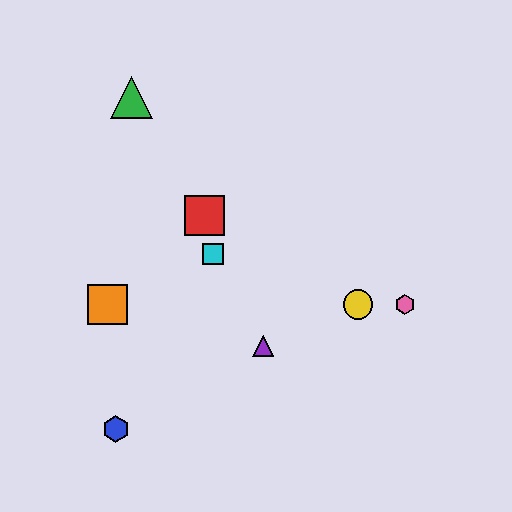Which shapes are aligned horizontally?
The yellow circle, the orange square, the pink hexagon are aligned horizontally.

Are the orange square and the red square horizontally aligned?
No, the orange square is at y≈304 and the red square is at y≈215.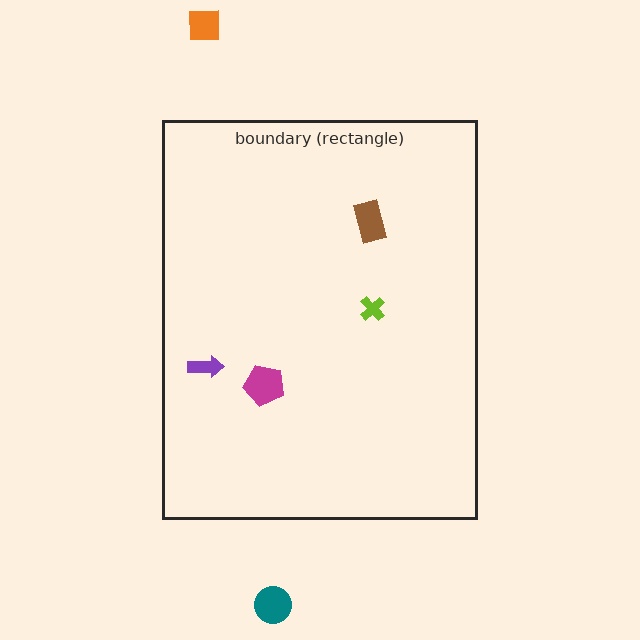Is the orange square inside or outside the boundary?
Outside.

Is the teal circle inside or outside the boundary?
Outside.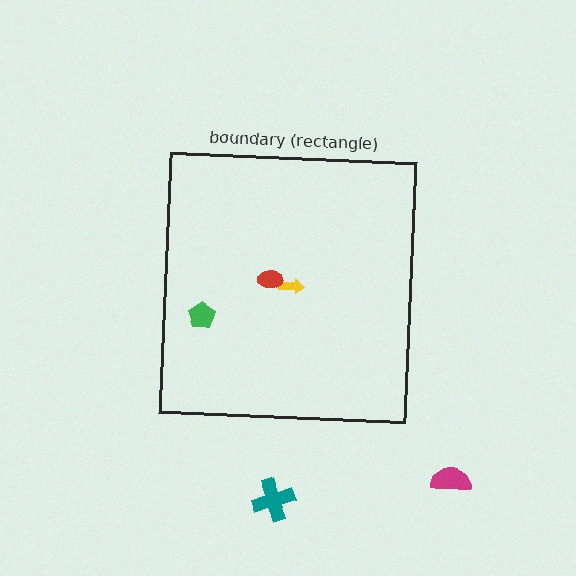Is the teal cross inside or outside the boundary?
Outside.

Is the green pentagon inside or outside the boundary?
Inside.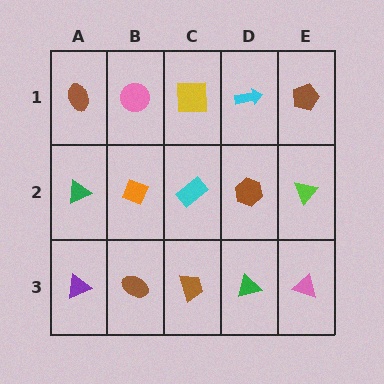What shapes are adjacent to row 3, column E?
A lime triangle (row 2, column E), a green triangle (row 3, column D).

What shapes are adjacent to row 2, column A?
A brown ellipse (row 1, column A), a purple triangle (row 3, column A), an orange diamond (row 2, column B).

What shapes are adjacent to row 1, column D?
A brown hexagon (row 2, column D), a yellow square (row 1, column C), a brown pentagon (row 1, column E).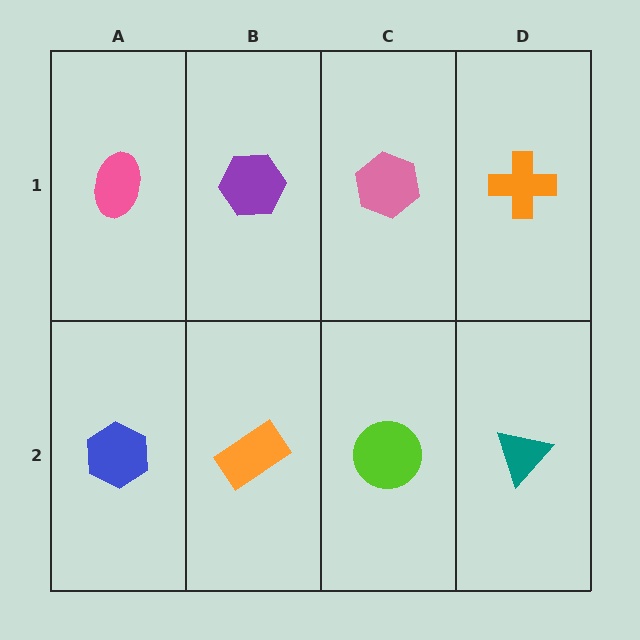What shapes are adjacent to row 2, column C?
A pink hexagon (row 1, column C), an orange rectangle (row 2, column B), a teal triangle (row 2, column D).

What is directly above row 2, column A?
A pink ellipse.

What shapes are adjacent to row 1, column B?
An orange rectangle (row 2, column B), a pink ellipse (row 1, column A), a pink hexagon (row 1, column C).